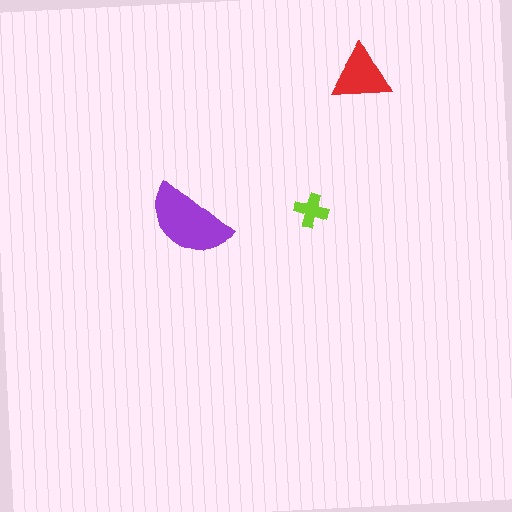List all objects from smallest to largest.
The lime cross, the red triangle, the purple semicircle.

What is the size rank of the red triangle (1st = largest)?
2nd.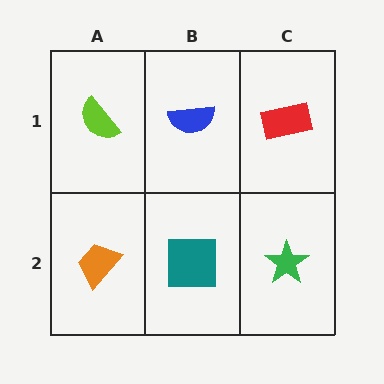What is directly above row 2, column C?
A red rectangle.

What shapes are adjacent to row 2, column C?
A red rectangle (row 1, column C), a teal square (row 2, column B).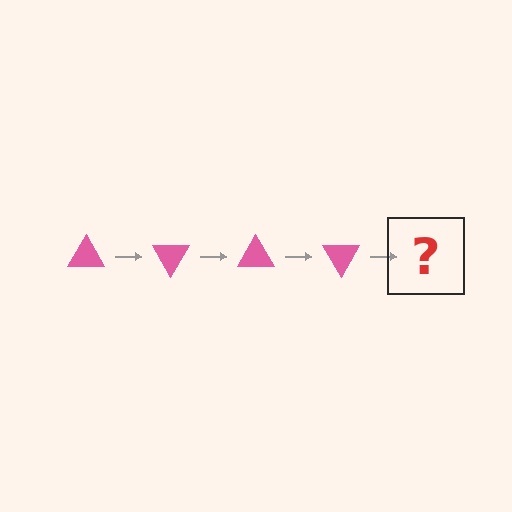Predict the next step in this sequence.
The next step is a pink triangle rotated 240 degrees.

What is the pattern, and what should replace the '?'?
The pattern is that the triangle rotates 60 degrees each step. The '?' should be a pink triangle rotated 240 degrees.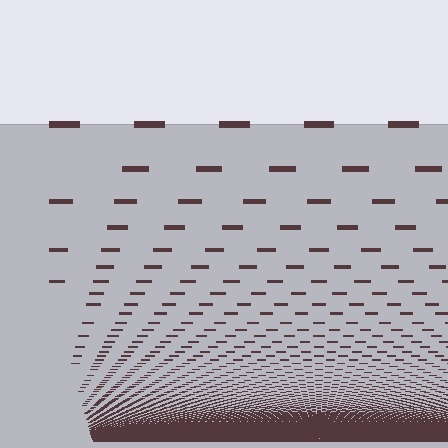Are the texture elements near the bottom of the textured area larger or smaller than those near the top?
Smaller. The gradient is inverted — elements near the bottom are smaller and denser.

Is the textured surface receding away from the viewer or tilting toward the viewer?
The surface appears to tilt toward the viewer. Texture elements get larger and sparser toward the top.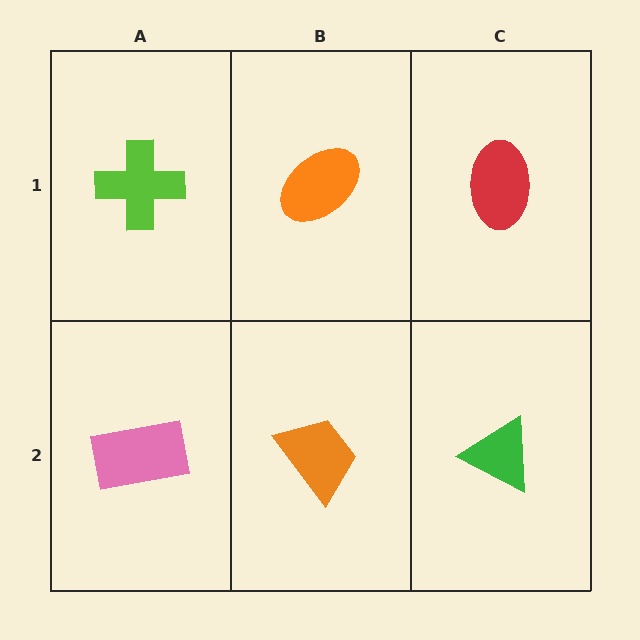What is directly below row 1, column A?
A pink rectangle.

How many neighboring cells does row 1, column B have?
3.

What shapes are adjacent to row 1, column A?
A pink rectangle (row 2, column A), an orange ellipse (row 1, column B).